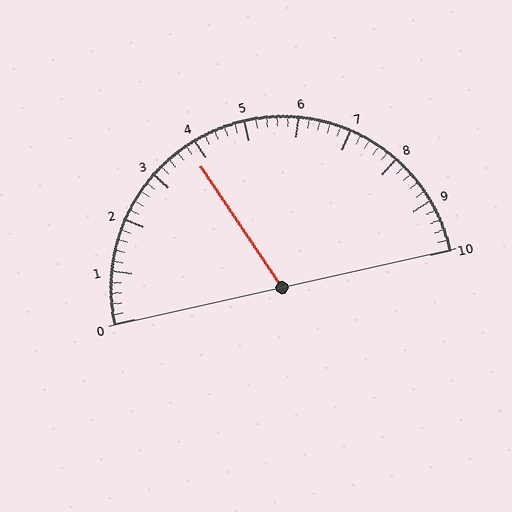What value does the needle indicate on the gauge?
The needle indicates approximately 3.8.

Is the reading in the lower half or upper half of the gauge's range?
The reading is in the lower half of the range (0 to 10).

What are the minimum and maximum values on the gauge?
The gauge ranges from 0 to 10.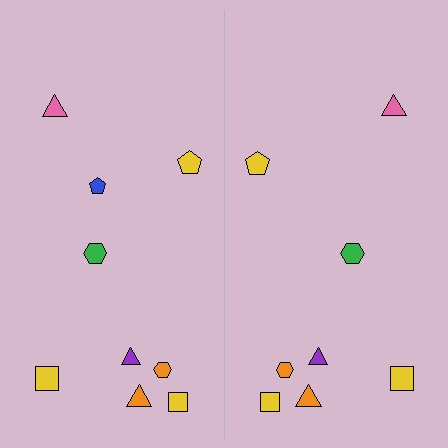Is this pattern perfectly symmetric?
No, the pattern is not perfectly symmetric. A blue pentagon is missing from the right side.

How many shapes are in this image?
There are 17 shapes in this image.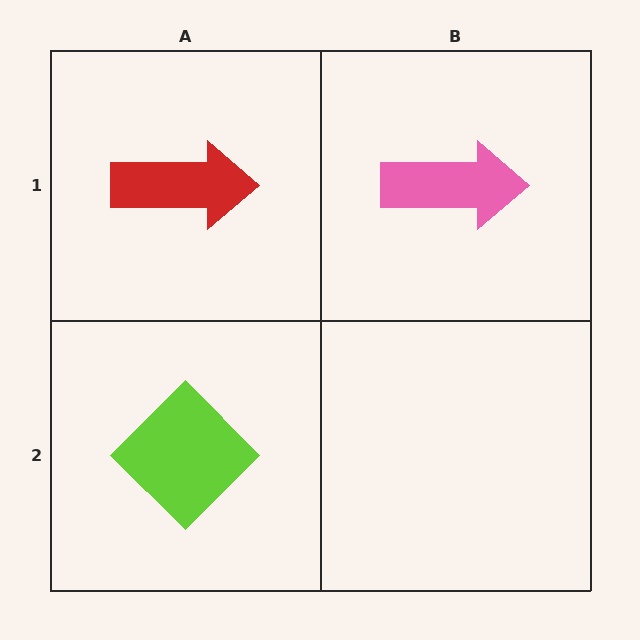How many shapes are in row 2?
1 shape.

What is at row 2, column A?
A lime diamond.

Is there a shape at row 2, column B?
No, that cell is empty.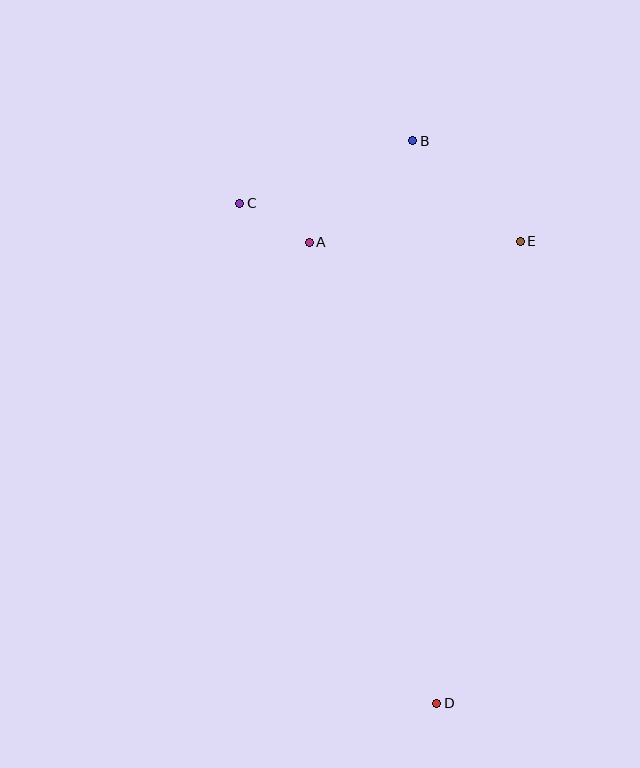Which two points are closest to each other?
Points A and C are closest to each other.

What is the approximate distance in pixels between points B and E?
The distance between B and E is approximately 147 pixels.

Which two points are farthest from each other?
Points B and D are farthest from each other.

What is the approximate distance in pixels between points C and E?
The distance between C and E is approximately 283 pixels.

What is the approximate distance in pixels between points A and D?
The distance between A and D is approximately 478 pixels.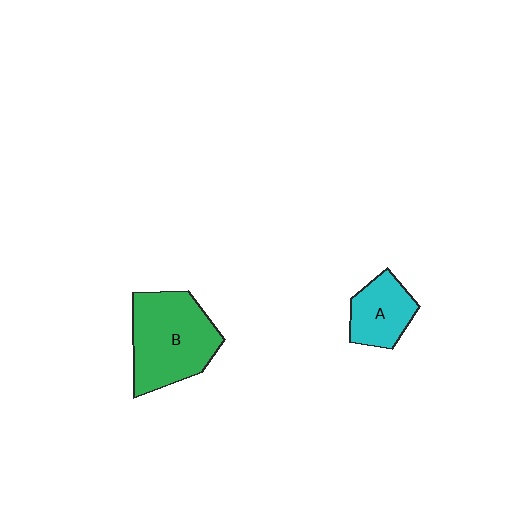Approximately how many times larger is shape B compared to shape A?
Approximately 1.9 times.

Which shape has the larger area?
Shape B (green).